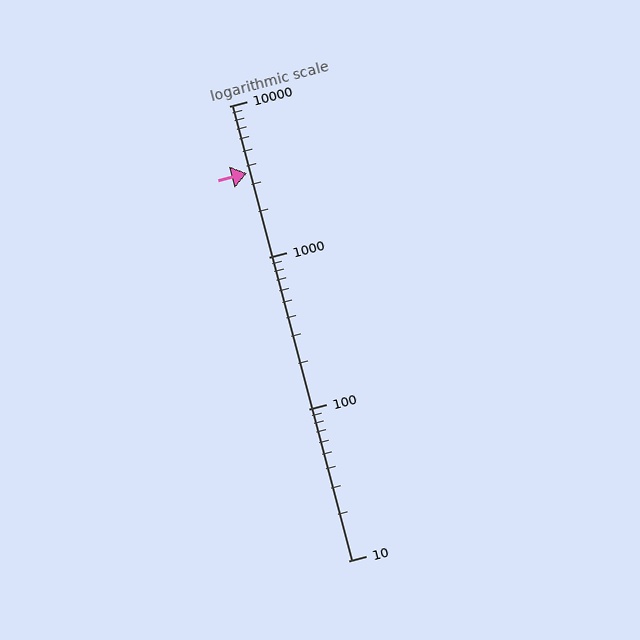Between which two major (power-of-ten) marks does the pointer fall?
The pointer is between 1000 and 10000.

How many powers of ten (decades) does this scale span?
The scale spans 3 decades, from 10 to 10000.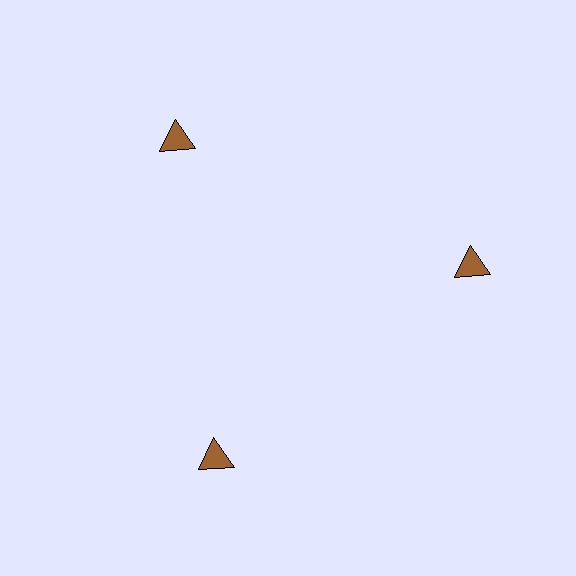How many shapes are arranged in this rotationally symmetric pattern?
There are 3 shapes, arranged in 3 groups of 1.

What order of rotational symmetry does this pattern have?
This pattern has 3-fold rotational symmetry.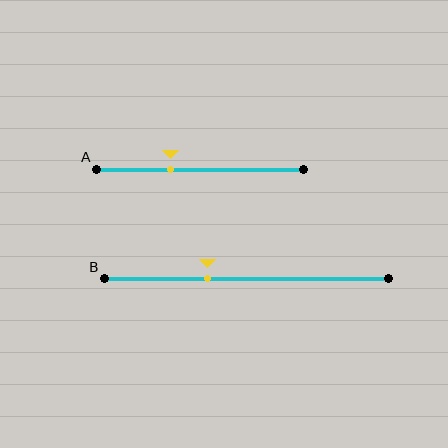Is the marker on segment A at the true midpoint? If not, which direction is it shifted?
No, the marker on segment A is shifted to the left by about 14% of the segment length.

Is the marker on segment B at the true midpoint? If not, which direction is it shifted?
No, the marker on segment B is shifted to the left by about 14% of the segment length.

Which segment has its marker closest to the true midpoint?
Segment B has its marker closest to the true midpoint.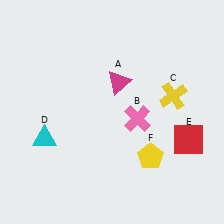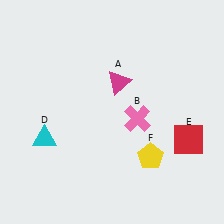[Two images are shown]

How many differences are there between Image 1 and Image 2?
There is 1 difference between the two images.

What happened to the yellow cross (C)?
The yellow cross (C) was removed in Image 2. It was in the top-right area of Image 1.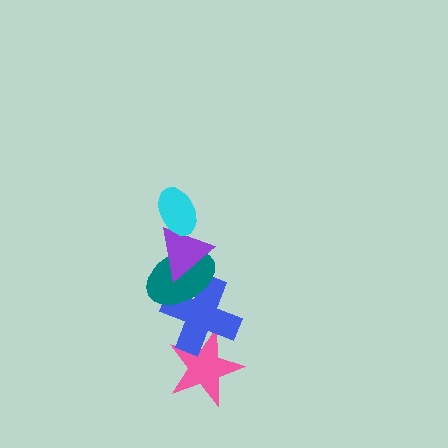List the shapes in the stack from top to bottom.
From top to bottom: the cyan ellipse, the purple triangle, the teal ellipse, the blue cross, the pink star.